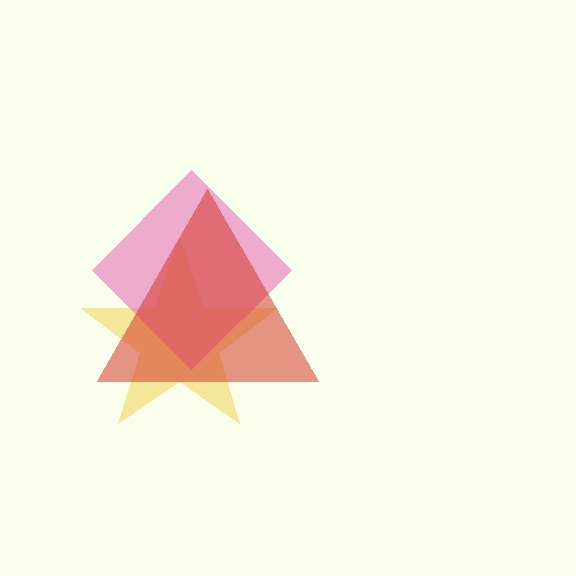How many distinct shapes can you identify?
There are 3 distinct shapes: a yellow star, a pink diamond, a red triangle.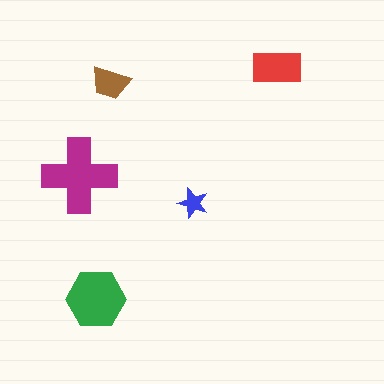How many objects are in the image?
There are 5 objects in the image.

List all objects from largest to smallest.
The magenta cross, the green hexagon, the red rectangle, the brown trapezoid, the blue star.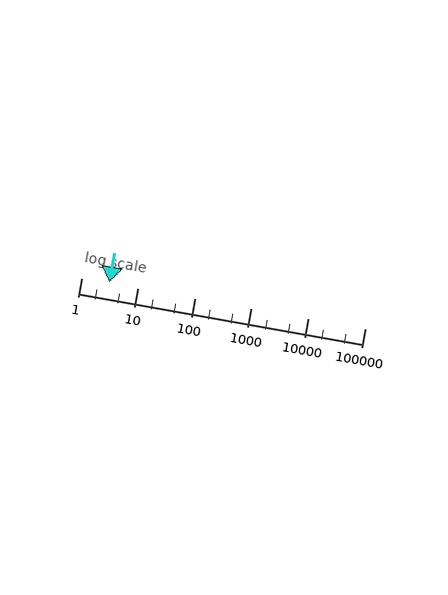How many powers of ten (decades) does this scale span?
The scale spans 5 decades, from 1 to 100000.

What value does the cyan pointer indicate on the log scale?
The pointer indicates approximately 3.1.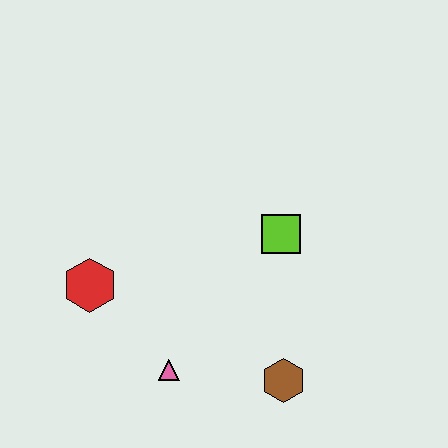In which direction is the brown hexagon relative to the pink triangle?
The brown hexagon is to the right of the pink triangle.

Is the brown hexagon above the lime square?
No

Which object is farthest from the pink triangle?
The lime square is farthest from the pink triangle.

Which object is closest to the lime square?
The brown hexagon is closest to the lime square.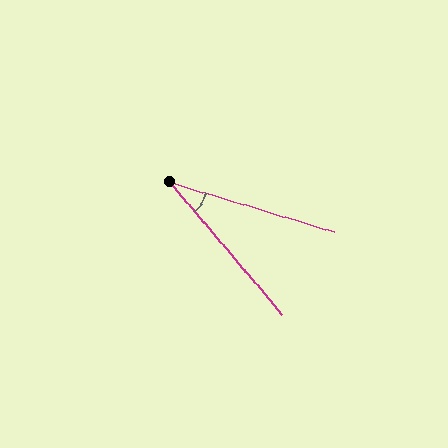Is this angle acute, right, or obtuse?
It is acute.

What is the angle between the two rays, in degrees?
Approximately 33 degrees.